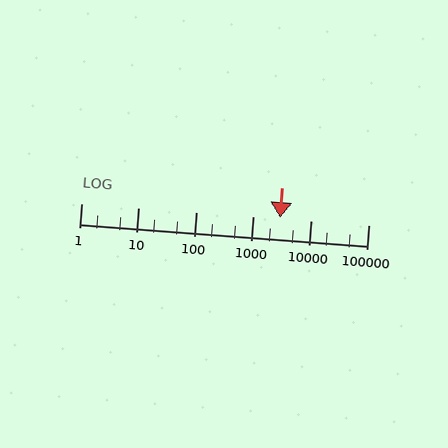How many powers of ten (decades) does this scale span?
The scale spans 5 decades, from 1 to 100000.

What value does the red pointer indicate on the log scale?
The pointer indicates approximately 2900.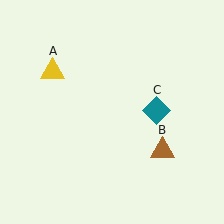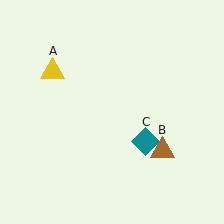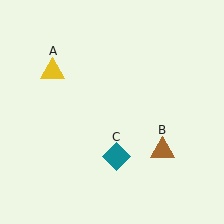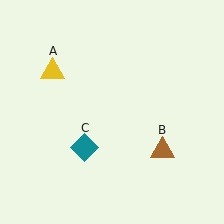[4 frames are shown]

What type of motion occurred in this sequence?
The teal diamond (object C) rotated clockwise around the center of the scene.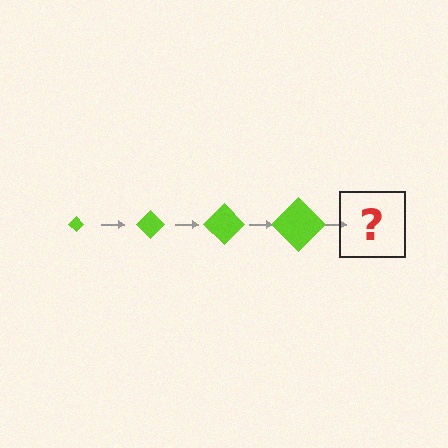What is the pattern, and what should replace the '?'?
The pattern is that the diamond gets progressively larger each step. The '?' should be a lime diamond, larger than the previous one.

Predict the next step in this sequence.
The next step is a lime diamond, larger than the previous one.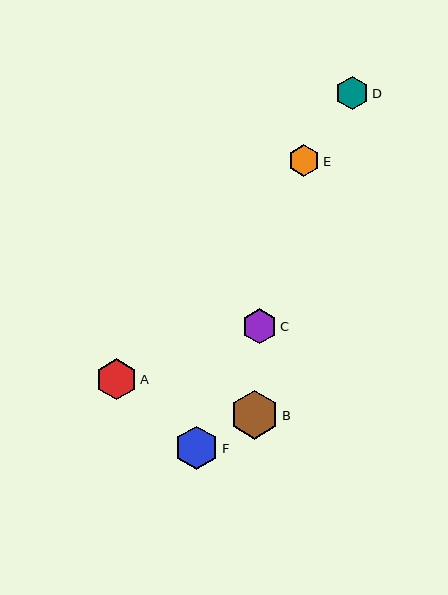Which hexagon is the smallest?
Hexagon E is the smallest with a size of approximately 32 pixels.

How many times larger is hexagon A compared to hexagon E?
Hexagon A is approximately 1.3 times the size of hexagon E.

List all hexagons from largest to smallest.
From largest to smallest: B, F, A, C, D, E.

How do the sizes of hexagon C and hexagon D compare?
Hexagon C and hexagon D are approximately the same size.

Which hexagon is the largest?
Hexagon B is the largest with a size of approximately 49 pixels.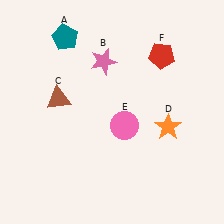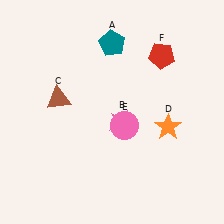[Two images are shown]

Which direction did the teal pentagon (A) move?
The teal pentagon (A) moved right.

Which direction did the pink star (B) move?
The pink star (B) moved down.